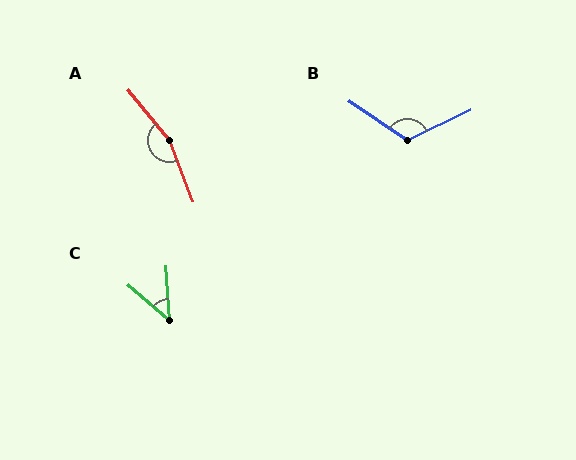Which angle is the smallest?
C, at approximately 46 degrees.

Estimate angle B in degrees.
Approximately 120 degrees.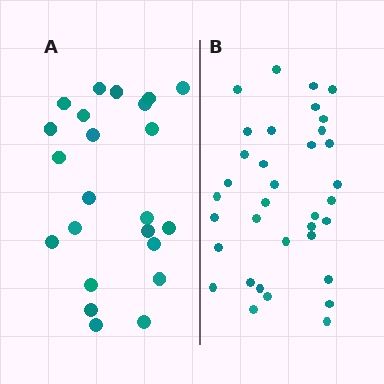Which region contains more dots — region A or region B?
Region B (the right region) has more dots.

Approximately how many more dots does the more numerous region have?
Region B has roughly 12 or so more dots than region A.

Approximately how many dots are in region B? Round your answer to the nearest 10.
About 40 dots. (The exact count is 35, which rounds to 40.)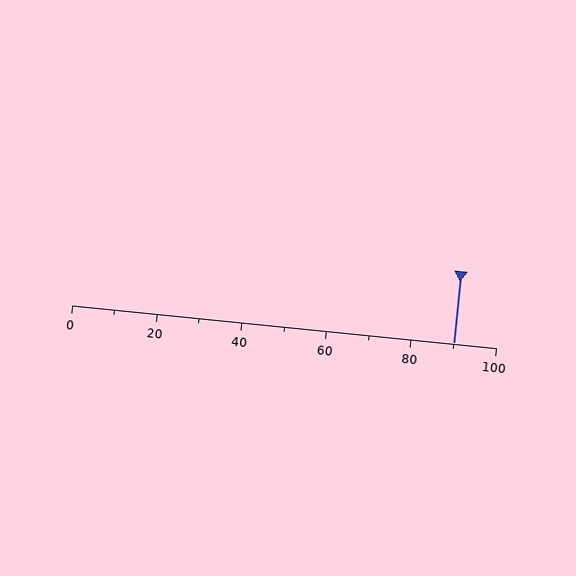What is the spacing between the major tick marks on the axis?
The major ticks are spaced 20 apart.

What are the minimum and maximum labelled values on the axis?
The axis runs from 0 to 100.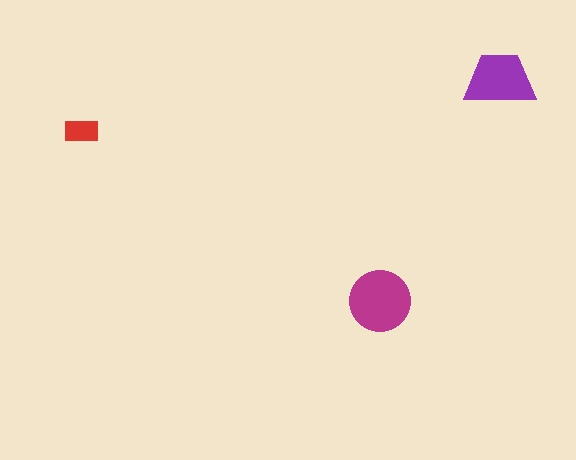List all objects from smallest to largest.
The red rectangle, the purple trapezoid, the magenta circle.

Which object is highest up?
The purple trapezoid is topmost.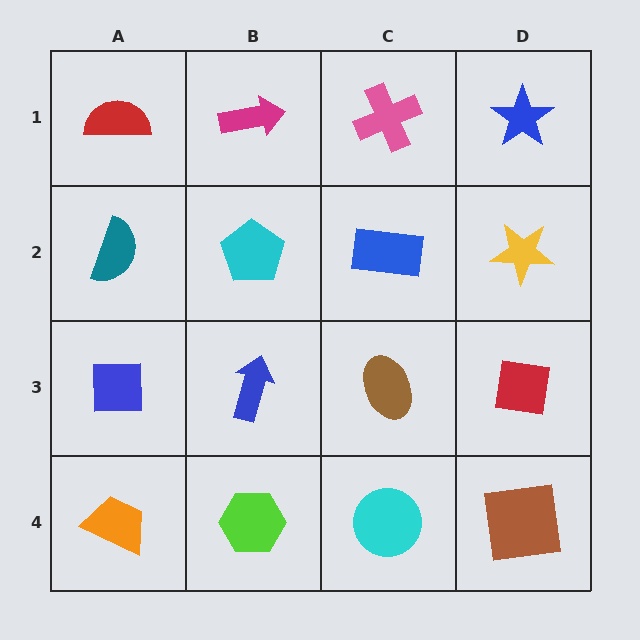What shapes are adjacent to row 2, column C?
A pink cross (row 1, column C), a brown ellipse (row 3, column C), a cyan pentagon (row 2, column B), a yellow star (row 2, column D).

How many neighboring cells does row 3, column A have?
3.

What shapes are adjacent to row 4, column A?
A blue square (row 3, column A), a lime hexagon (row 4, column B).